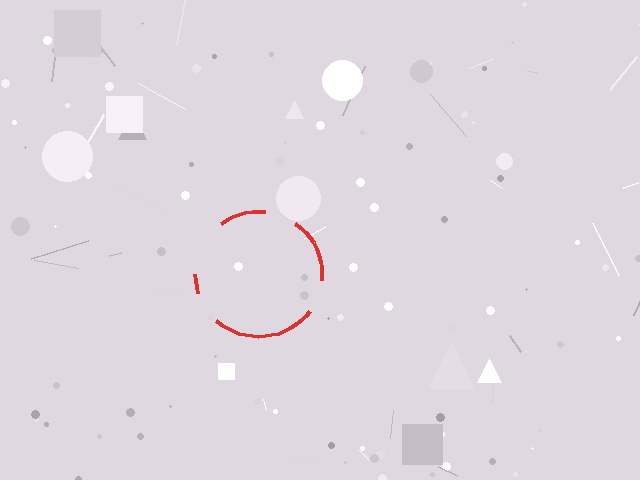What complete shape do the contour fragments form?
The contour fragments form a circle.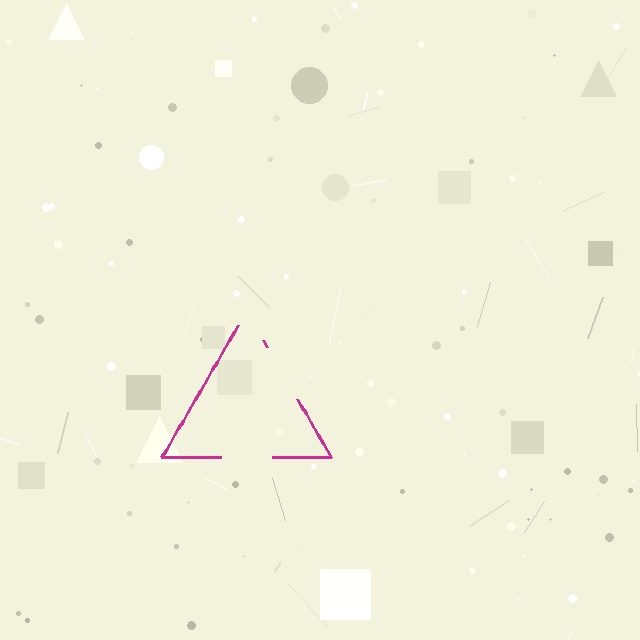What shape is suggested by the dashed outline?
The dashed outline suggests a triangle.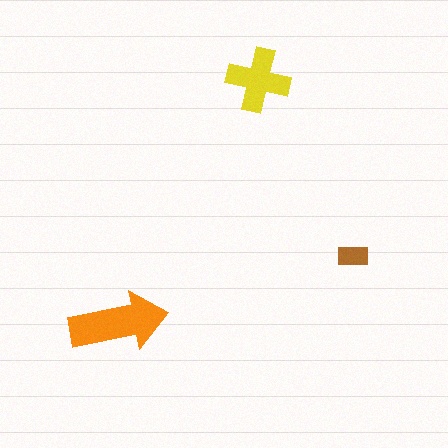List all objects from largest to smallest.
The orange arrow, the yellow cross, the brown rectangle.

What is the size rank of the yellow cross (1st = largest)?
2nd.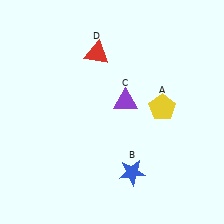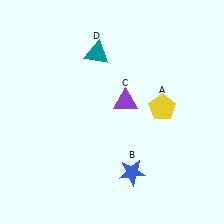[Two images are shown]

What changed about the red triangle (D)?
In Image 1, D is red. In Image 2, it changed to teal.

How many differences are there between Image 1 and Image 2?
There is 1 difference between the two images.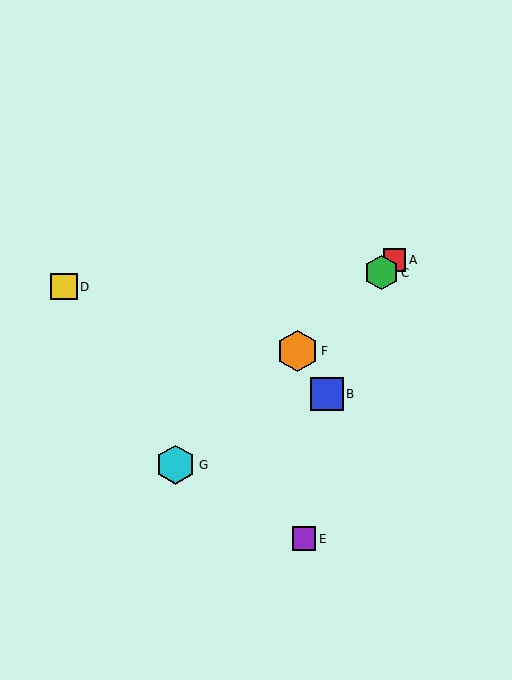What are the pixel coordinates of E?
Object E is at (304, 539).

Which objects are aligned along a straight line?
Objects A, C, F, G are aligned along a straight line.